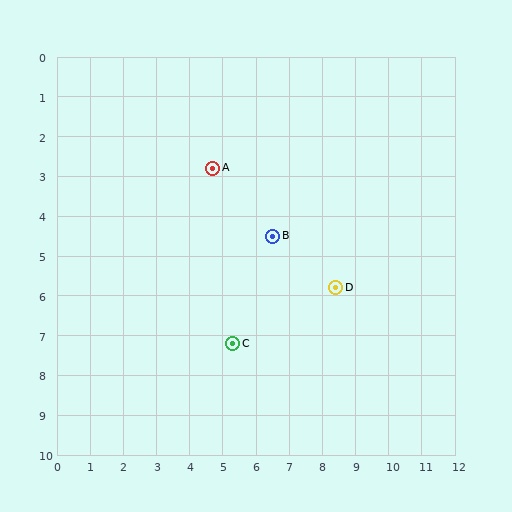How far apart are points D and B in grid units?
Points D and B are about 2.3 grid units apart.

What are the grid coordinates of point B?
Point B is at approximately (6.5, 4.5).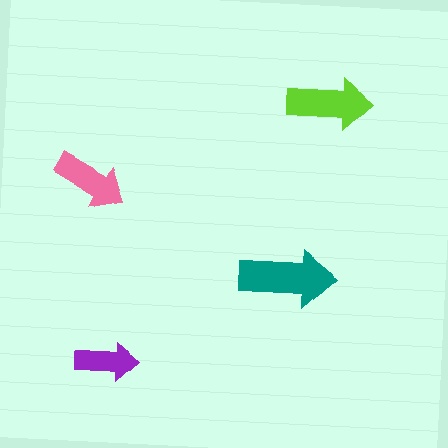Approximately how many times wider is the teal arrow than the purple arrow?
About 1.5 times wider.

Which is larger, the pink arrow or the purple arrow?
The pink one.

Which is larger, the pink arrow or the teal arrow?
The teal one.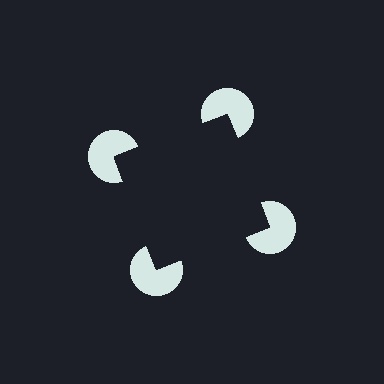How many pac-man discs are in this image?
There are 4 — one at each vertex of the illusory square.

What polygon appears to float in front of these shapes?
An illusory square — its edges are inferred from the aligned wedge cuts in the pac-man discs, not physically drawn.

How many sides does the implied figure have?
4 sides.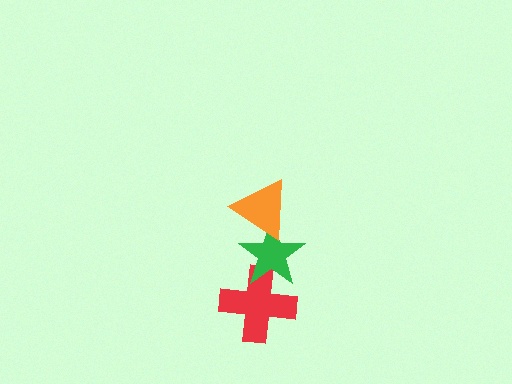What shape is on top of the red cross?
The green star is on top of the red cross.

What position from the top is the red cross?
The red cross is 3rd from the top.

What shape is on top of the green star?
The orange triangle is on top of the green star.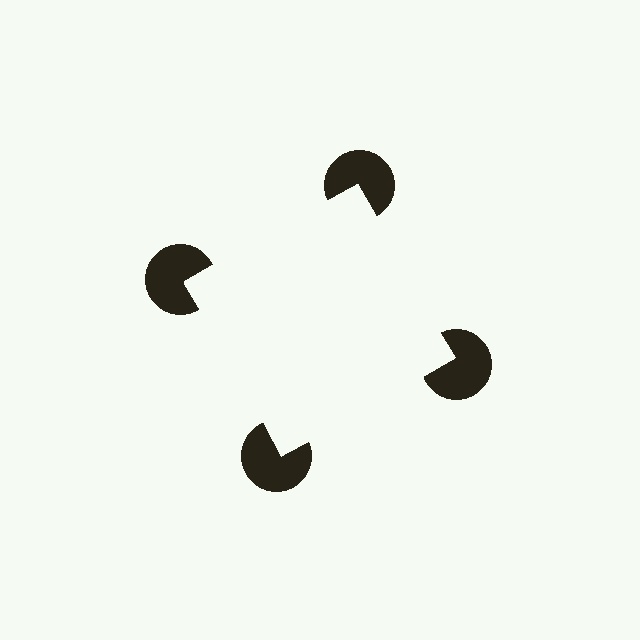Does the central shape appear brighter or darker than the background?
It typically appears slightly brighter than the background, even though no actual brightness change is drawn.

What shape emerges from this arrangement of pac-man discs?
An illusory square — its edges are inferred from the aligned wedge cuts in the pac-man discs, not physically drawn.